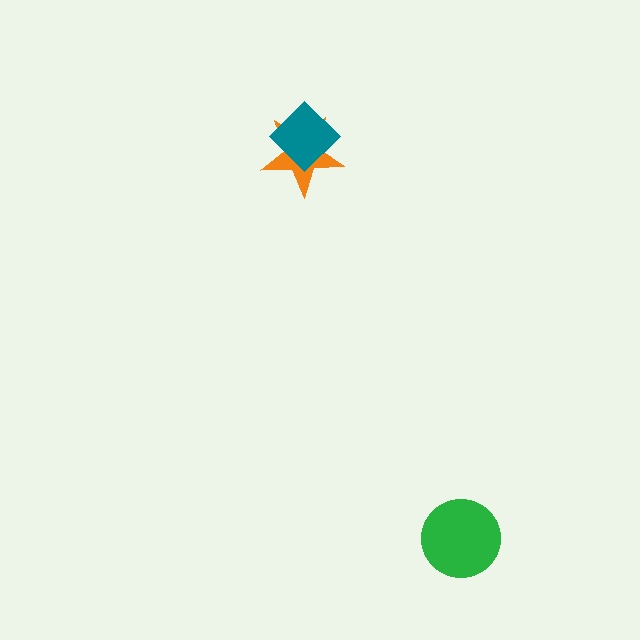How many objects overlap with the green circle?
0 objects overlap with the green circle.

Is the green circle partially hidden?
No, no other shape covers it.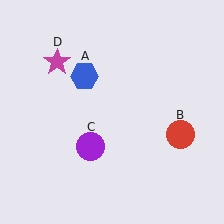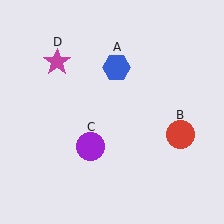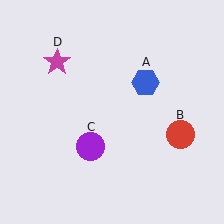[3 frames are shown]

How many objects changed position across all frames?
1 object changed position: blue hexagon (object A).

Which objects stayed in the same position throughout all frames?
Red circle (object B) and purple circle (object C) and magenta star (object D) remained stationary.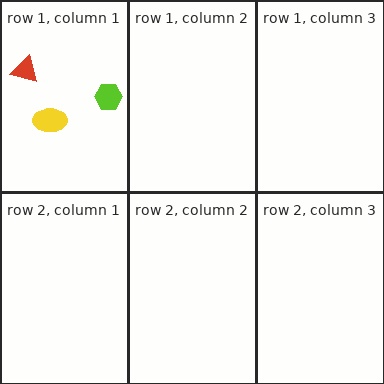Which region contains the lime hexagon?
The row 1, column 1 region.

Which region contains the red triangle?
The row 1, column 1 region.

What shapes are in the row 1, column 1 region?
The yellow ellipse, the lime hexagon, the red triangle.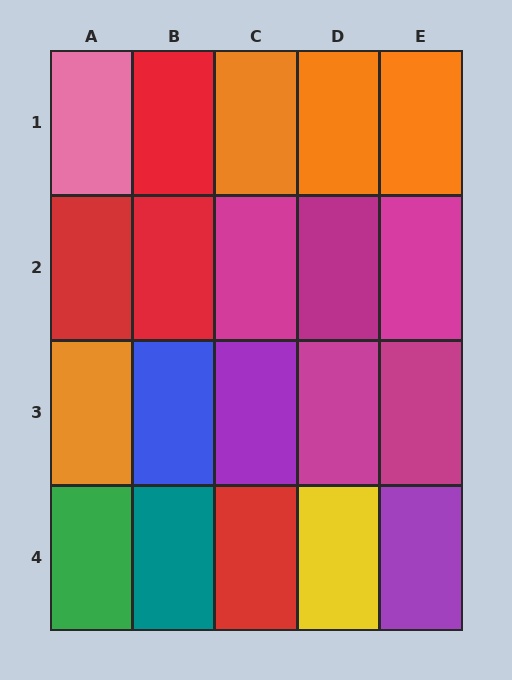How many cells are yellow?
1 cell is yellow.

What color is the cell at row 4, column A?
Green.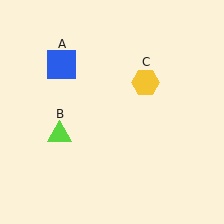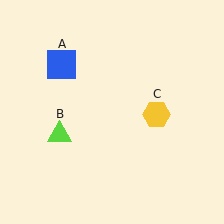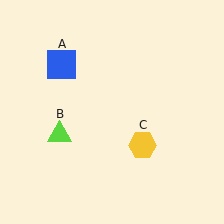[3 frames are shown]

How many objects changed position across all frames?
1 object changed position: yellow hexagon (object C).